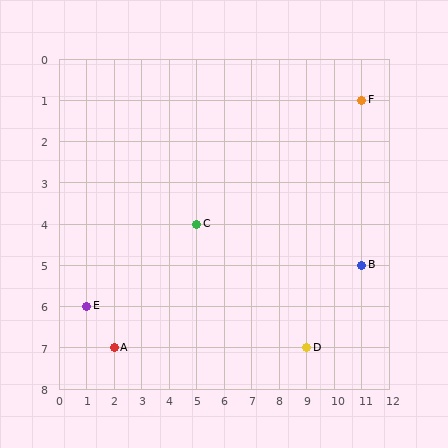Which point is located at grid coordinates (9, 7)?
Point D is at (9, 7).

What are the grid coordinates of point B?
Point B is at grid coordinates (11, 5).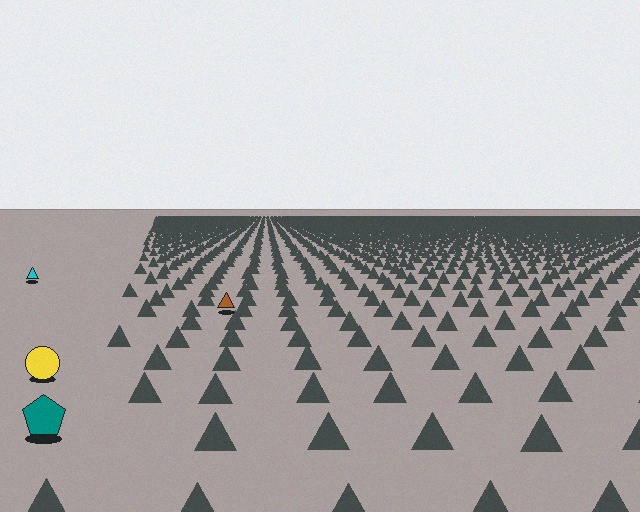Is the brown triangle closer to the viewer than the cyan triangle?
Yes. The brown triangle is closer — you can tell from the texture gradient: the ground texture is coarser near it.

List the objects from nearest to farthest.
From nearest to farthest: the teal pentagon, the yellow circle, the brown triangle, the cyan triangle.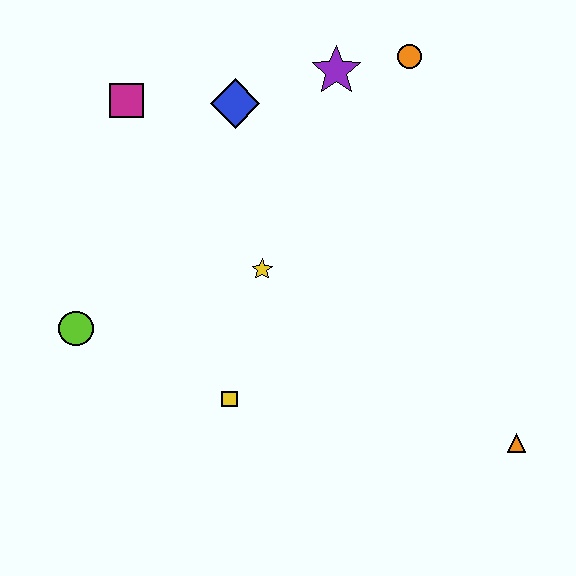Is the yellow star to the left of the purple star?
Yes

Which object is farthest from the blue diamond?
The orange triangle is farthest from the blue diamond.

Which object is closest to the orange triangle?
The yellow square is closest to the orange triangle.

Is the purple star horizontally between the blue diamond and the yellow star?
No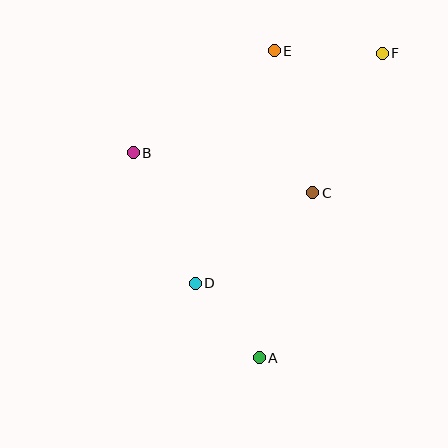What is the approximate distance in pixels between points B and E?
The distance between B and E is approximately 174 pixels.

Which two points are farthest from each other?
Points A and F are farthest from each other.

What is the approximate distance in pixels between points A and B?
The distance between A and B is approximately 240 pixels.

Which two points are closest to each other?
Points A and D are closest to each other.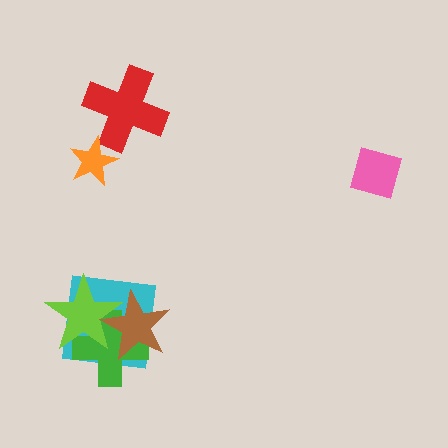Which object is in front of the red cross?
The orange star is in front of the red cross.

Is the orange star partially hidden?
No, no other shape covers it.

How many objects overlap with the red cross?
1 object overlaps with the red cross.